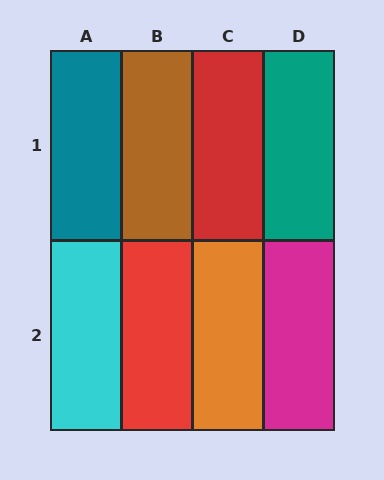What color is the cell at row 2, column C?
Orange.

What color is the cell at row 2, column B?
Red.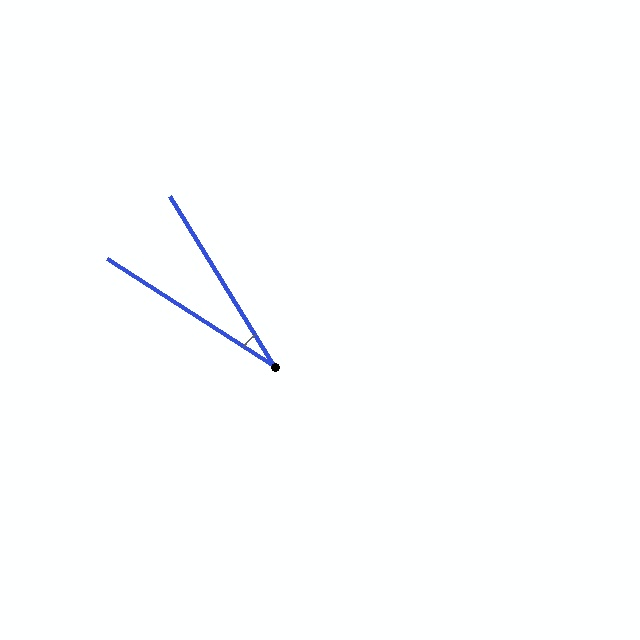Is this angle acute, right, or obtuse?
It is acute.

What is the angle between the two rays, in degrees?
Approximately 26 degrees.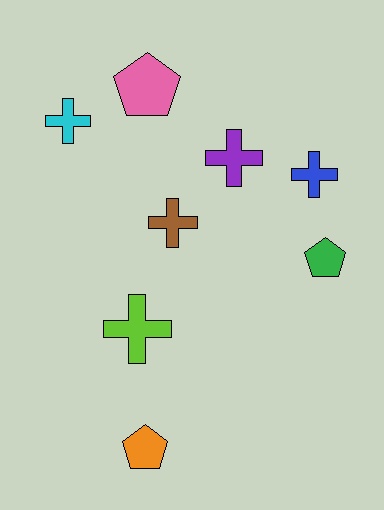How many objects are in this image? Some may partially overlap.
There are 8 objects.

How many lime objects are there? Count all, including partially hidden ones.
There is 1 lime object.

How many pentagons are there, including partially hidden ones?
There are 3 pentagons.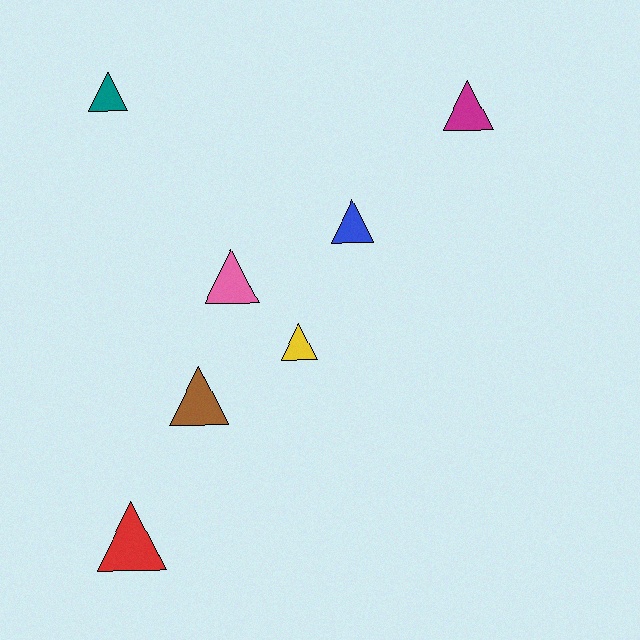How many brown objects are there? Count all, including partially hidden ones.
There is 1 brown object.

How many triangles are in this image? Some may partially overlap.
There are 7 triangles.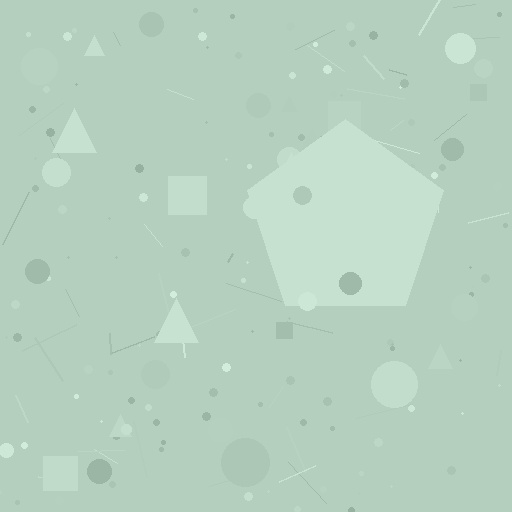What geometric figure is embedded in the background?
A pentagon is embedded in the background.